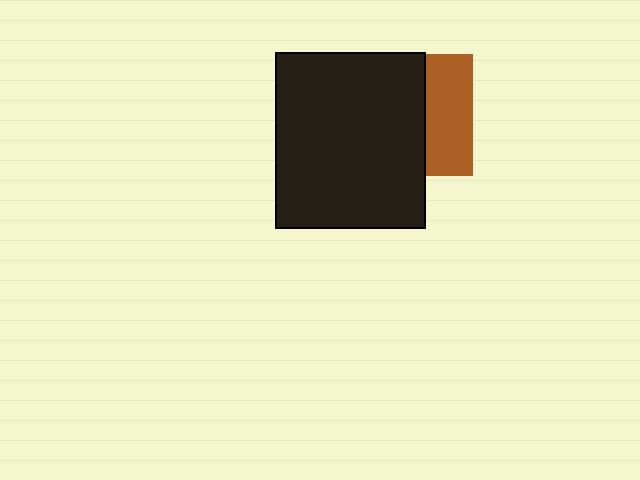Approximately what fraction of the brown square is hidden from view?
Roughly 61% of the brown square is hidden behind the black rectangle.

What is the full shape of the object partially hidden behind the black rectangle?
The partially hidden object is a brown square.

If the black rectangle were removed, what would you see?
You would see the complete brown square.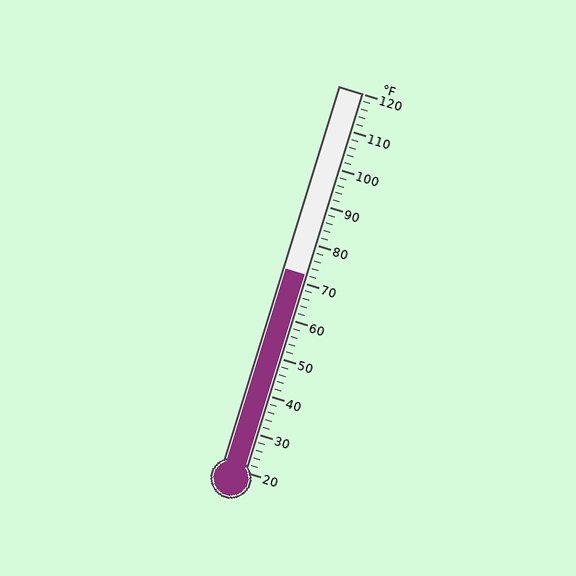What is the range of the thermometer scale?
The thermometer scale ranges from 20°F to 120°F.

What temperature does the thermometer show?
The thermometer shows approximately 72°F.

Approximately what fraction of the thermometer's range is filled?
The thermometer is filled to approximately 50% of its range.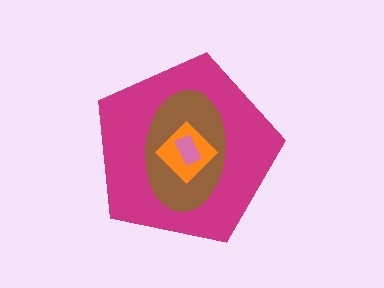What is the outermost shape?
The magenta pentagon.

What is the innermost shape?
The pink rectangle.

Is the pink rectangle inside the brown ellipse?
Yes.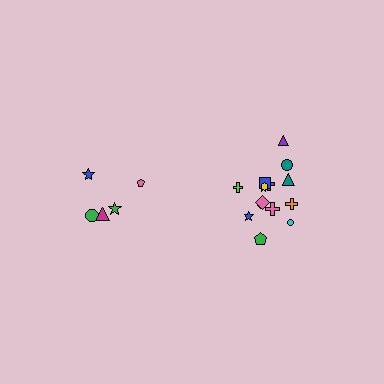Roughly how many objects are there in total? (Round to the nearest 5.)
Roughly 20 objects in total.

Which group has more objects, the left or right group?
The right group.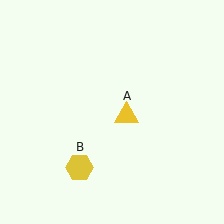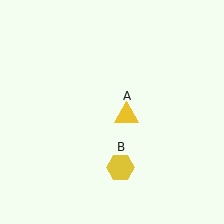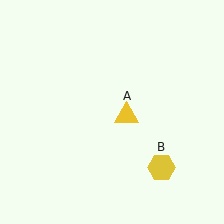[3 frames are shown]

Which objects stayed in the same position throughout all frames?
Yellow triangle (object A) remained stationary.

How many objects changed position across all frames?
1 object changed position: yellow hexagon (object B).